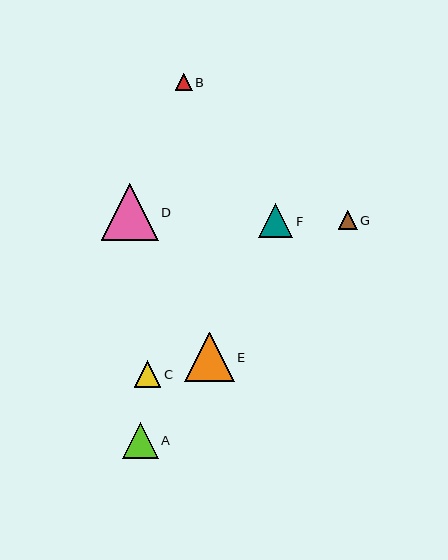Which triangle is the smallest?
Triangle B is the smallest with a size of approximately 17 pixels.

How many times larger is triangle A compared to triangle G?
Triangle A is approximately 1.9 times the size of triangle G.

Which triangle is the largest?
Triangle D is the largest with a size of approximately 57 pixels.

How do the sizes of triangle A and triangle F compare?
Triangle A and triangle F are approximately the same size.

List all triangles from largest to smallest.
From largest to smallest: D, E, A, F, C, G, B.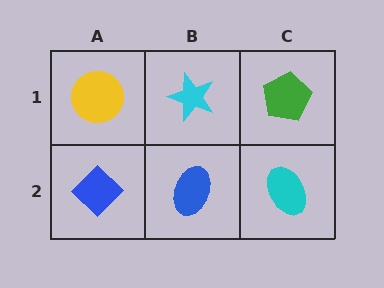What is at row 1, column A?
A yellow circle.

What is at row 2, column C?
A cyan ellipse.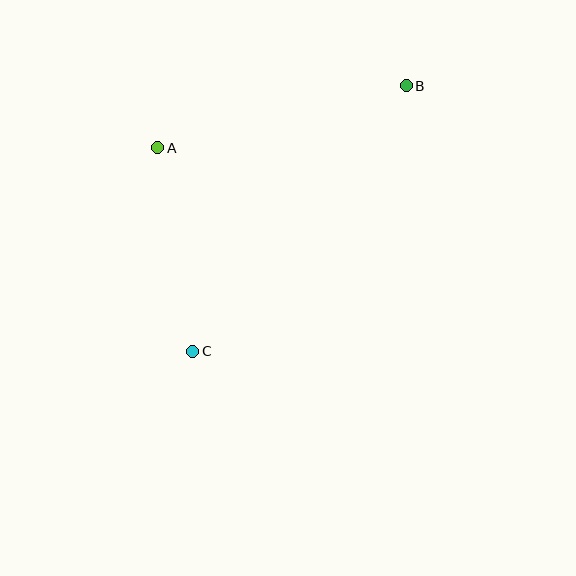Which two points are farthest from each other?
Points B and C are farthest from each other.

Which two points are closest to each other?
Points A and C are closest to each other.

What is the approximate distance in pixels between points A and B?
The distance between A and B is approximately 256 pixels.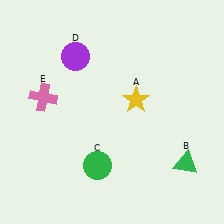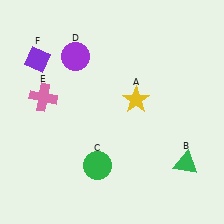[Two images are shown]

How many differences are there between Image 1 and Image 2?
There is 1 difference between the two images.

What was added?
A purple diamond (F) was added in Image 2.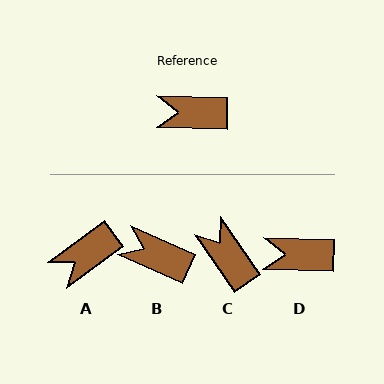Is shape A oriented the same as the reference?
No, it is off by about 38 degrees.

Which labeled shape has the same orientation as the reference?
D.